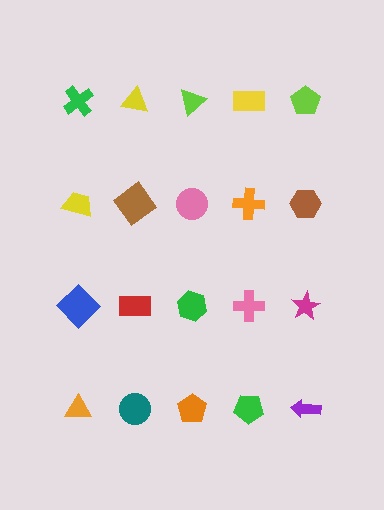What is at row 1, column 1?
A green cross.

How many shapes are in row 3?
5 shapes.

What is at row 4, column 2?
A teal circle.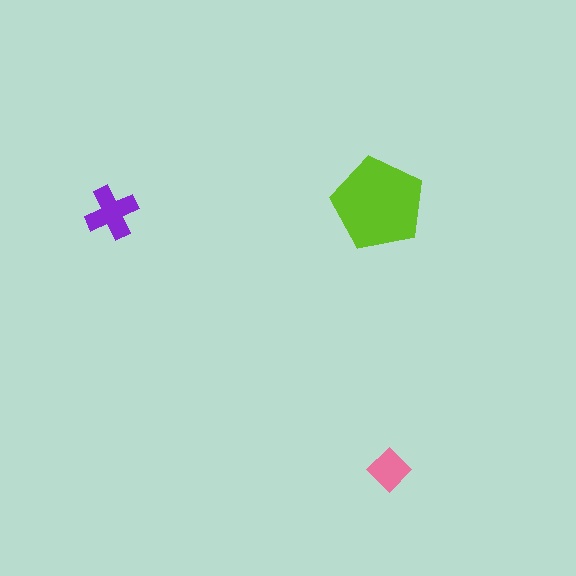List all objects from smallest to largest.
The pink diamond, the purple cross, the lime pentagon.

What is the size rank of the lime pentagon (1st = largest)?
1st.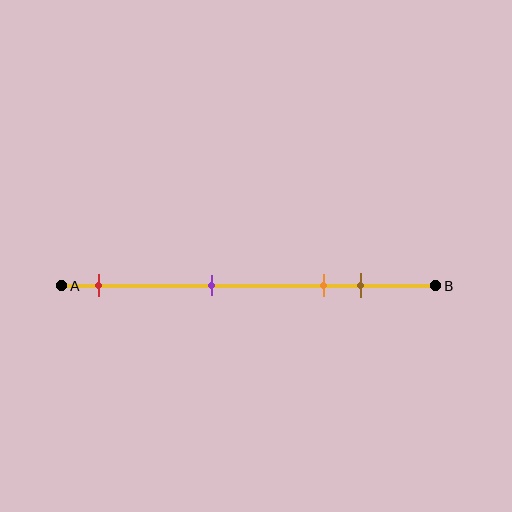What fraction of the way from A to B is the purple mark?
The purple mark is approximately 40% (0.4) of the way from A to B.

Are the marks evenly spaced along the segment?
No, the marks are not evenly spaced.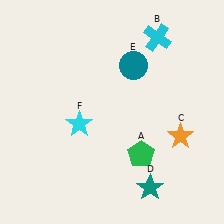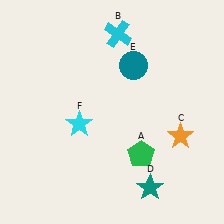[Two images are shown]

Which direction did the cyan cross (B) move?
The cyan cross (B) moved left.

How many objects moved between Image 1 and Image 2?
1 object moved between the two images.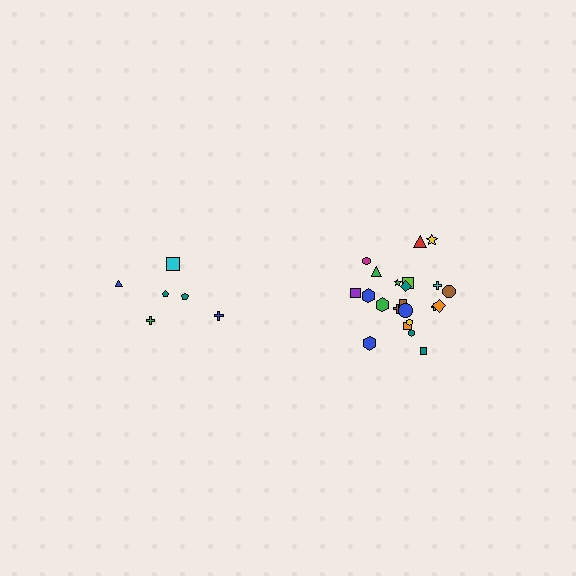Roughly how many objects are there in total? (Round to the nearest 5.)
Roughly 30 objects in total.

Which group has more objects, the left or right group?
The right group.